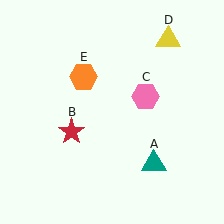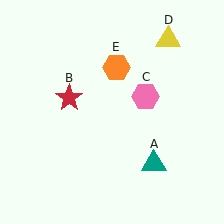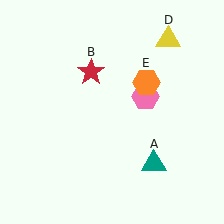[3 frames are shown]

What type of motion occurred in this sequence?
The red star (object B), orange hexagon (object E) rotated clockwise around the center of the scene.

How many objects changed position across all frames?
2 objects changed position: red star (object B), orange hexagon (object E).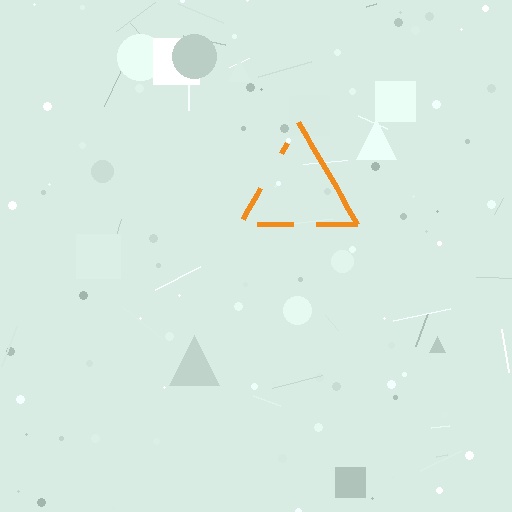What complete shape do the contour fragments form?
The contour fragments form a triangle.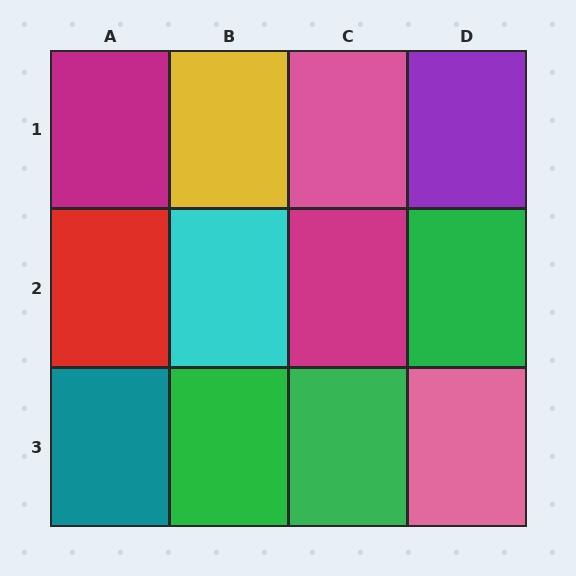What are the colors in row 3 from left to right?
Teal, green, green, pink.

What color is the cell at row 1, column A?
Magenta.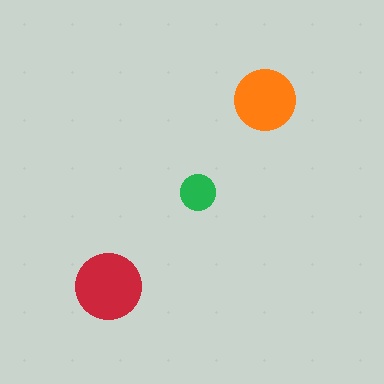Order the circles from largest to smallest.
the red one, the orange one, the green one.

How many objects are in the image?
There are 3 objects in the image.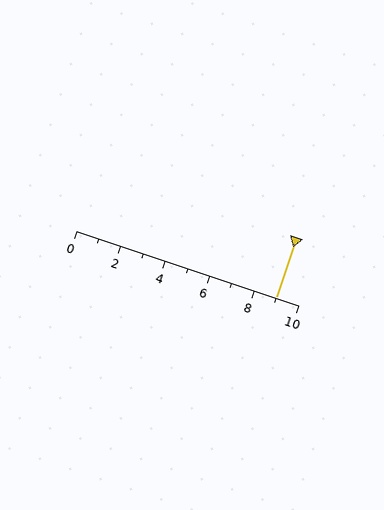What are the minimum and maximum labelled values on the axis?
The axis runs from 0 to 10.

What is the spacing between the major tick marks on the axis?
The major ticks are spaced 2 apart.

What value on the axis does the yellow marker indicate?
The marker indicates approximately 9.